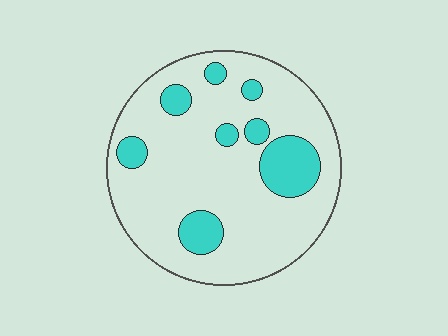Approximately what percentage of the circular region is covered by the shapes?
Approximately 20%.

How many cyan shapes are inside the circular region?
8.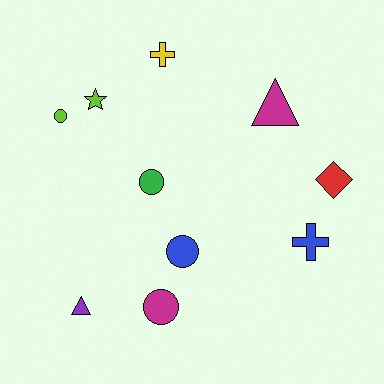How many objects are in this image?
There are 10 objects.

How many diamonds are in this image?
There is 1 diamond.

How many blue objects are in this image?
There are 2 blue objects.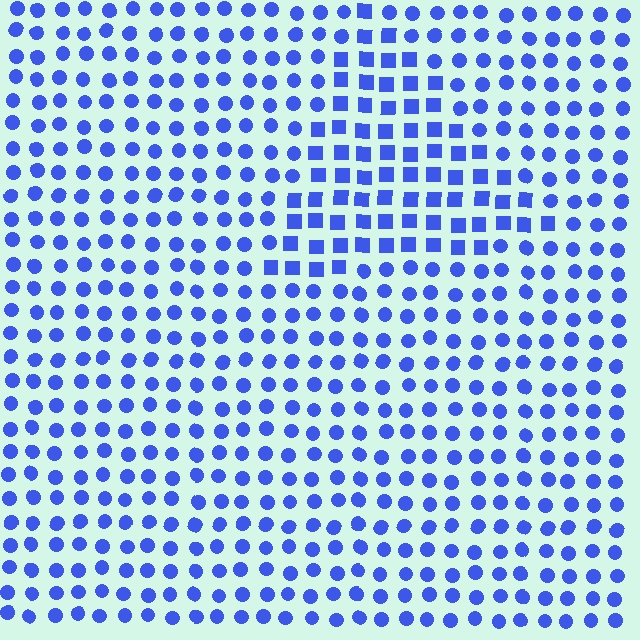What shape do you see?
I see a triangle.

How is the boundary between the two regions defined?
The boundary is defined by a change in element shape: squares inside vs. circles outside. All elements share the same color and spacing.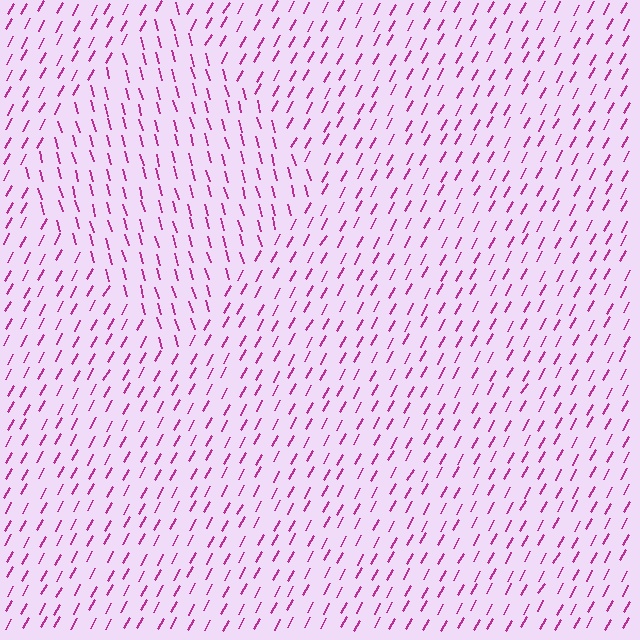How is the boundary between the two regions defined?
The boundary is defined purely by a change in line orientation (approximately 45 degrees difference). All lines are the same color and thickness.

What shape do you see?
I see a diamond.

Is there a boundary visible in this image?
Yes, there is a texture boundary formed by a change in line orientation.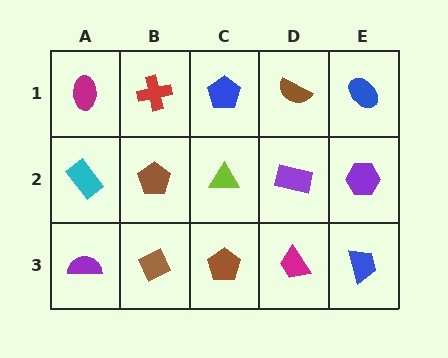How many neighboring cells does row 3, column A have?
2.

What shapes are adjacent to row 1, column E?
A purple hexagon (row 2, column E), a brown semicircle (row 1, column D).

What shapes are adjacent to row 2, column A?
A magenta ellipse (row 1, column A), a purple semicircle (row 3, column A), a brown pentagon (row 2, column B).